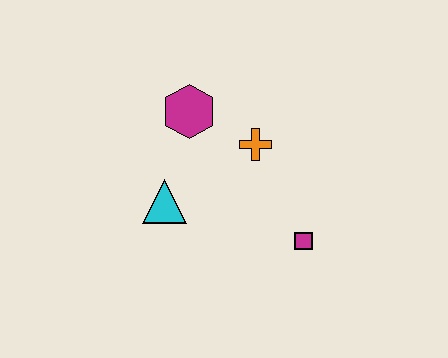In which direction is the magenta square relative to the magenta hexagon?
The magenta square is below the magenta hexagon.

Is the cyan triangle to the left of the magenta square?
Yes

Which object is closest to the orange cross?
The magenta hexagon is closest to the orange cross.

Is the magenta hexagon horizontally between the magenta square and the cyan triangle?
Yes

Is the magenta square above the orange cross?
No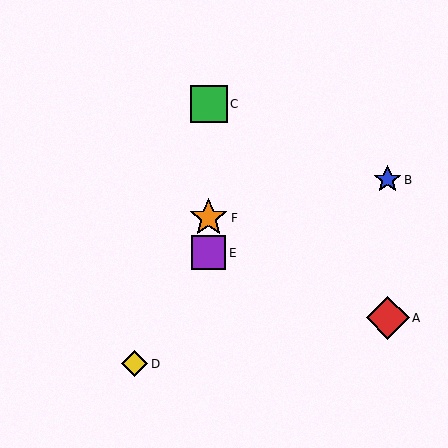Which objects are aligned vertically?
Objects C, E, F are aligned vertically.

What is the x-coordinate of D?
Object D is at x≈135.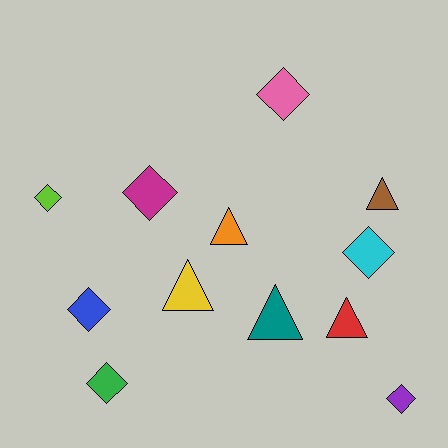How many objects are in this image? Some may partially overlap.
There are 12 objects.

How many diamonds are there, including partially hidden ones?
There are 7 diamonds.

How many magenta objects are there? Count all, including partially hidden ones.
There is 1 magenta object.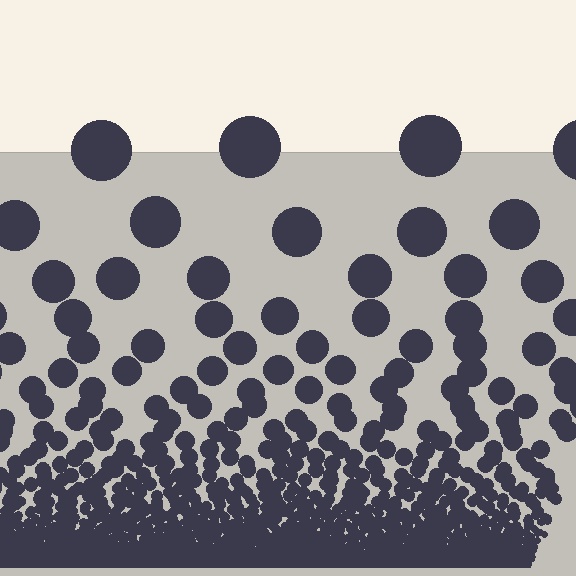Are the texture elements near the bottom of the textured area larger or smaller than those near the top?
Smaller. The gradient is inverted — elements near the bottom are smaller and denser.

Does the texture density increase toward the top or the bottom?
Density increases toward the bottom.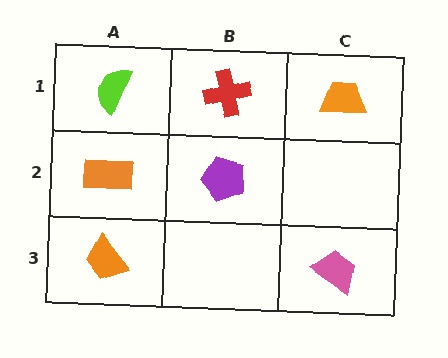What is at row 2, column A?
An orange rectangle.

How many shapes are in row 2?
2 shapes.